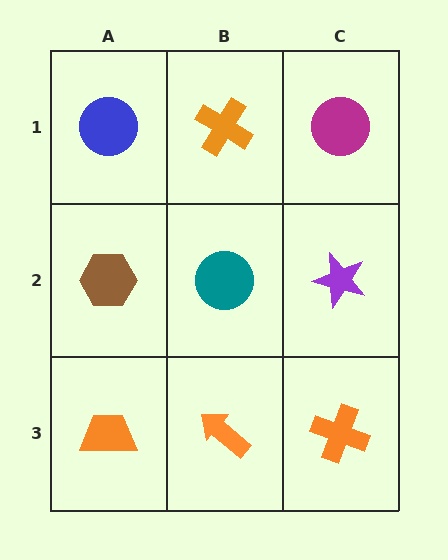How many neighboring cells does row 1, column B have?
3.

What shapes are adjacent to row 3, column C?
A purple star (row 2, column C), an orange arrow (row 3, column B).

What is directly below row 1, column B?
A teal circle.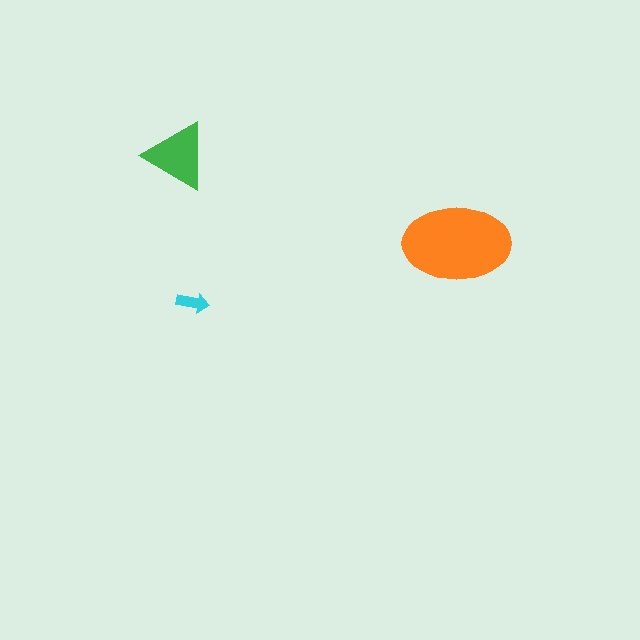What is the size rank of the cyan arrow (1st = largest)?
3rd.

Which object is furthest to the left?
The green triangle is leftmost.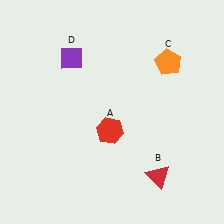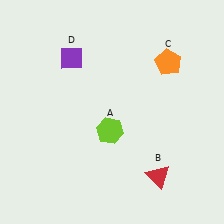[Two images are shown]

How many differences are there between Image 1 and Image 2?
There is 1 difference between the two images.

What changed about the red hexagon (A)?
In Image 1, A is red. In Image 2, it changed to lime.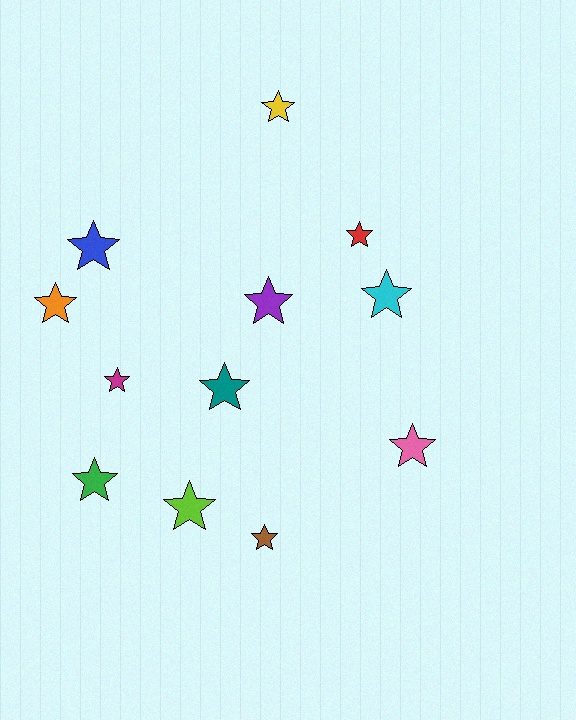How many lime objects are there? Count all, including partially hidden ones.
There is 1 lime object.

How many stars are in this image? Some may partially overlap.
There are 12 stars.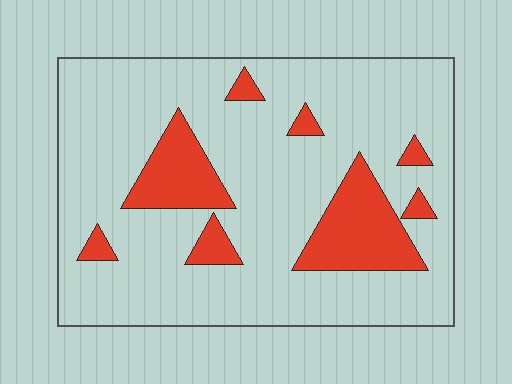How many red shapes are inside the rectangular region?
8.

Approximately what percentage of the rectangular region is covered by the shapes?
Approximately 20%.